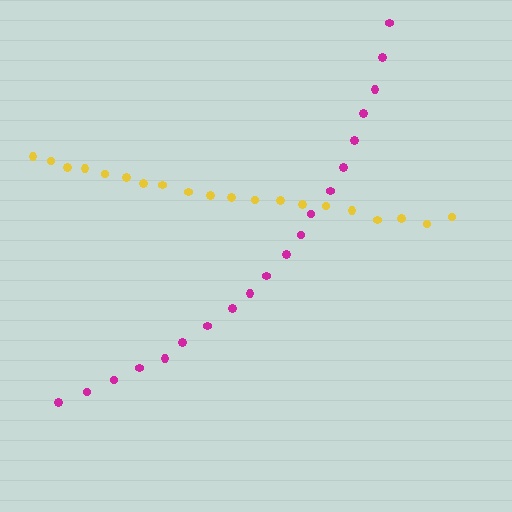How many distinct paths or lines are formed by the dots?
There are 2 distinct paths.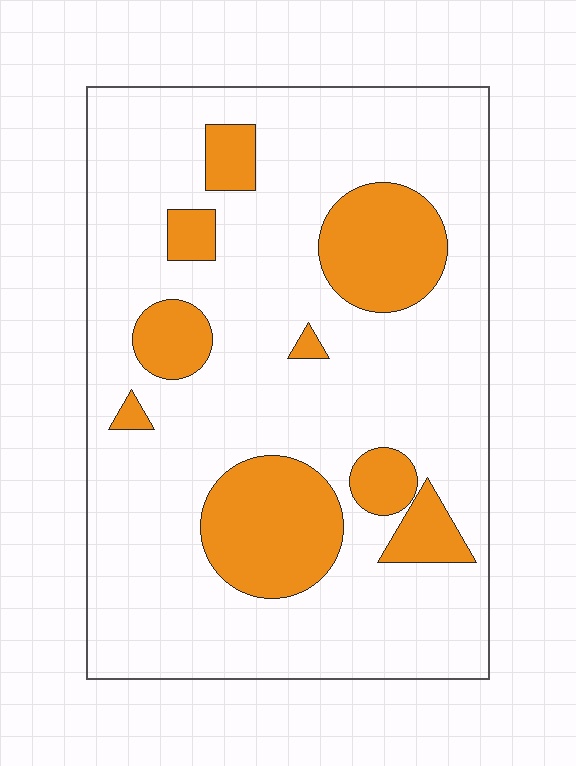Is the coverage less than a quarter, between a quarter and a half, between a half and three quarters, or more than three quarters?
Less than a quarter.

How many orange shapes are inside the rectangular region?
9.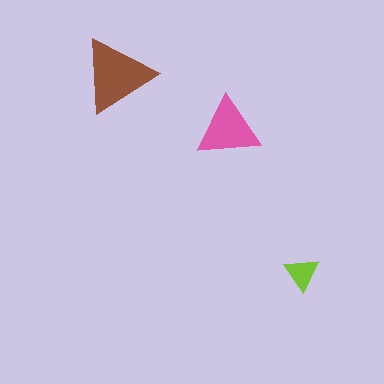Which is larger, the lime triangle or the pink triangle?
The pink one.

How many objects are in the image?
There are 3 objects in the image.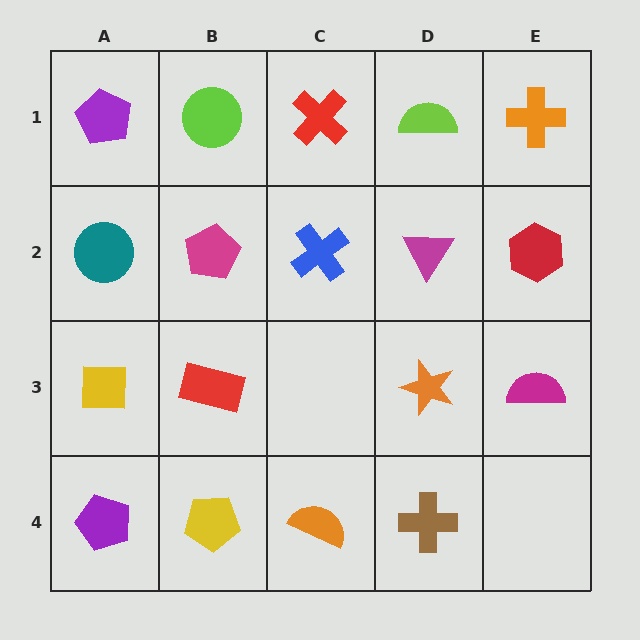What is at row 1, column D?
A lime semicircle.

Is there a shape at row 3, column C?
No, that cell is empty.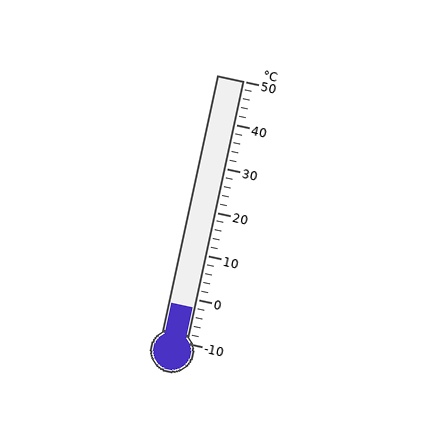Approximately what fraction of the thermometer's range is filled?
The thermometer is filled to approximately 15% of its range.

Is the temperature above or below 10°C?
The temperature is below 10°C.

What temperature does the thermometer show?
The thermometer shows approximately -2°C.